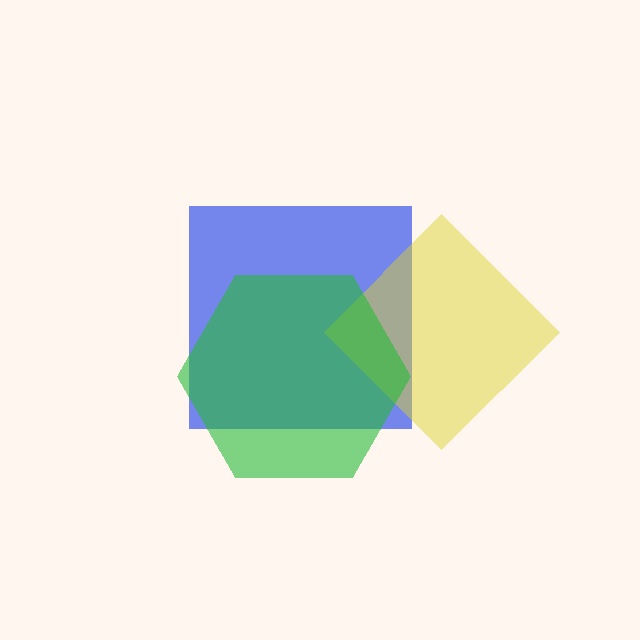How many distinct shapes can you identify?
There are 3 distinct shapes: a blue square, a yellow diamond, a green hexagon.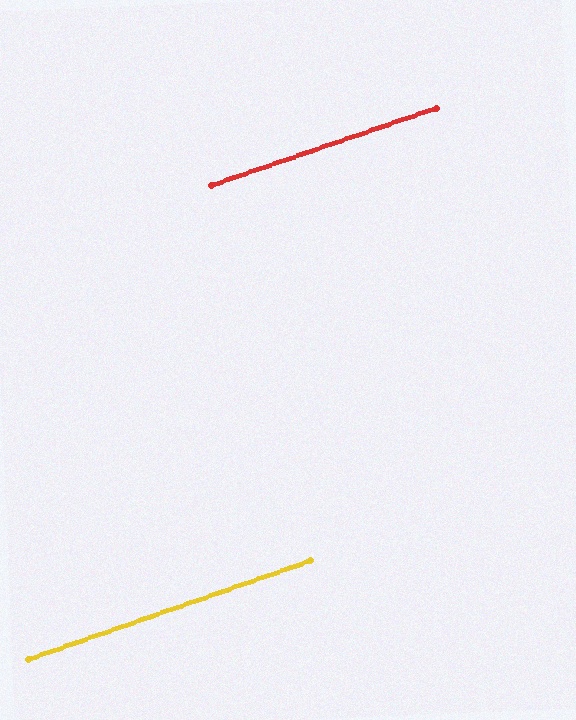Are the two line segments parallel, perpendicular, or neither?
Parallel — their directions differ by only 0.2°.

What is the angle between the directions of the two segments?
Approximately 0 degrees.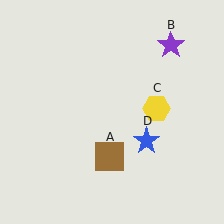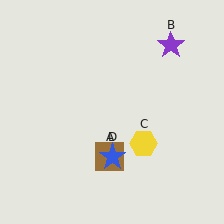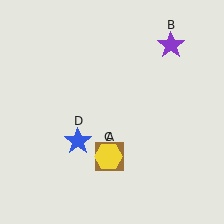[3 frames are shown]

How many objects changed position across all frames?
2 objects changed position: yellow hexagon (object C), blue star (object D).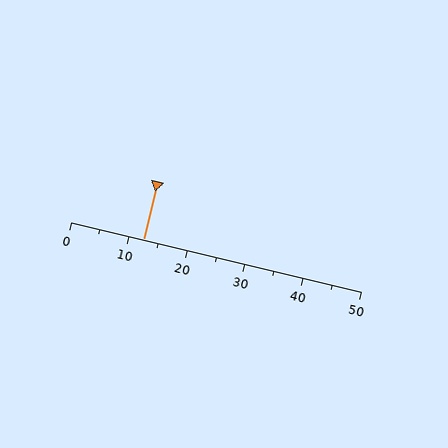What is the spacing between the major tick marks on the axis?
The major ticks are spaced 10 apart.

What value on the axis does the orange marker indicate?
The marker indicates approximately 12.5.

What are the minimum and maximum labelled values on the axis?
The axis runs from 0 to 50.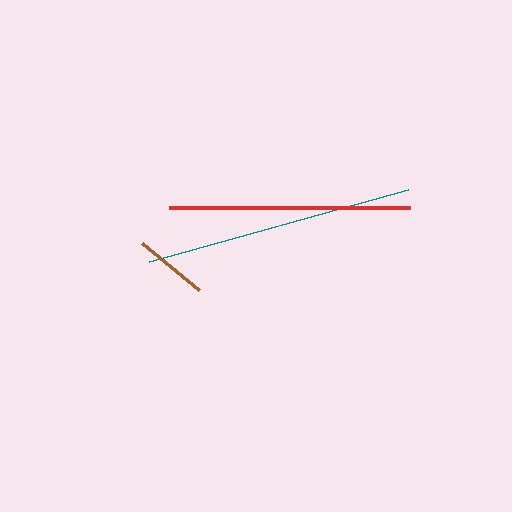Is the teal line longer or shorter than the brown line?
The teal line is longer than the brown line.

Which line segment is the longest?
The teal line is the longest at approximately 269 pixels.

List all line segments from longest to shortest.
From longest to shortest: teal, red, brown.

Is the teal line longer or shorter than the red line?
The teal line is longer than the red line.